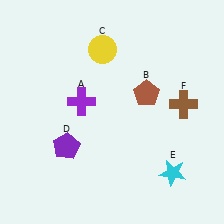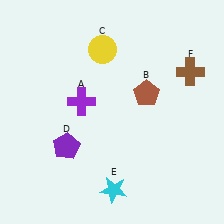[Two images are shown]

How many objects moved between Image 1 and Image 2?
2 objects moved between the two images.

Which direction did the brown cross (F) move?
The brown cross (F) moved up.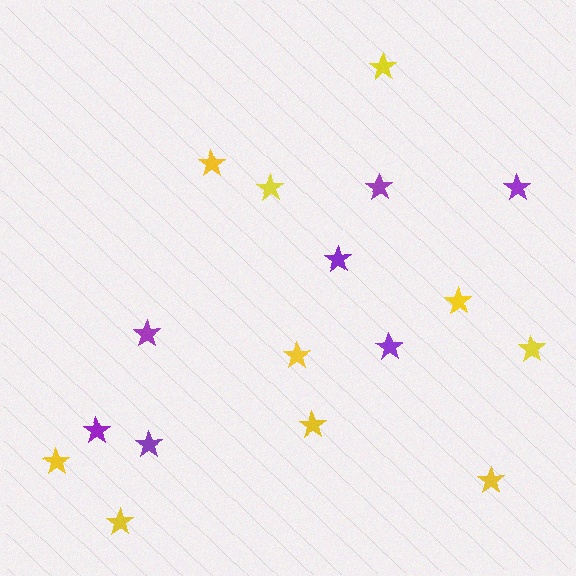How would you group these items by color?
There are 2 groups: one group of yellow stars (10) and one group of purple stars (7).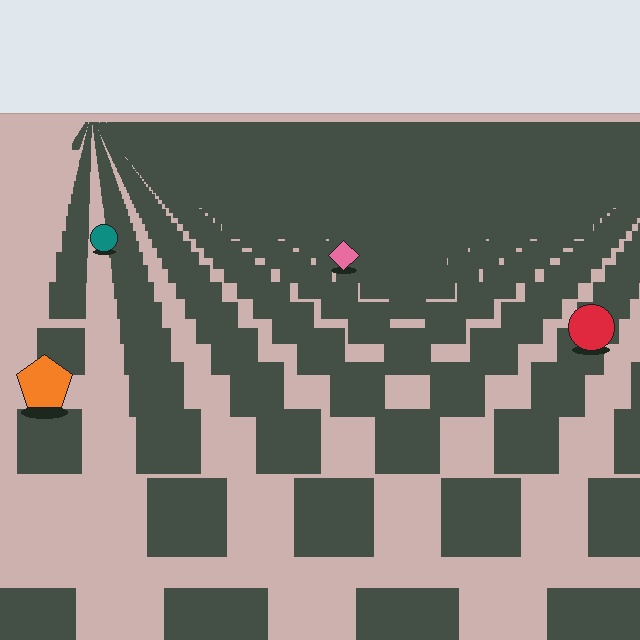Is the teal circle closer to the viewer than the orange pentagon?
No. The orange pentagon is closer — you can tell from the texture gradient: the ground texture is coarser near it.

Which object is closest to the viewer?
The orange pentagon is closest. The texture marks near it are larger and more spread out.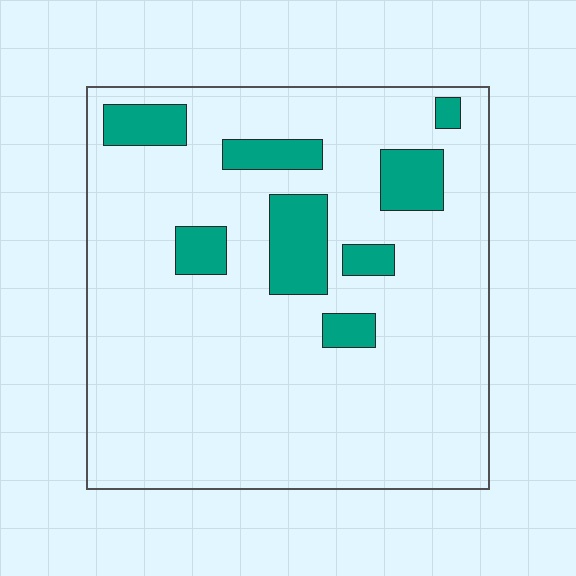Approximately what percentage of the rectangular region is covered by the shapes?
Approximately 15%.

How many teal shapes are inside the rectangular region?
8.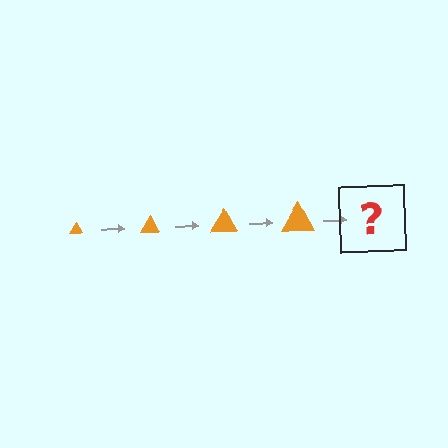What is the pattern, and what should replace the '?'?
The pattern is that the triangle gets progressively larger each step. The '?' should be an orange triangle, larger than the previous one.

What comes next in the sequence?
The next element should be an orange triangle, larger than the previous one.